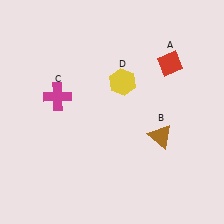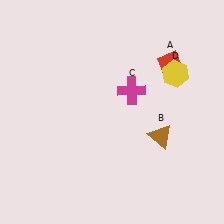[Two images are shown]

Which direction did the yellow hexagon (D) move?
The yellow hexagon (D) moved right.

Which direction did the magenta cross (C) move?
The magenta cross (C) moved right.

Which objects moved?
The objects that moved are: the magenta cross (C), the yellow hexagon (D).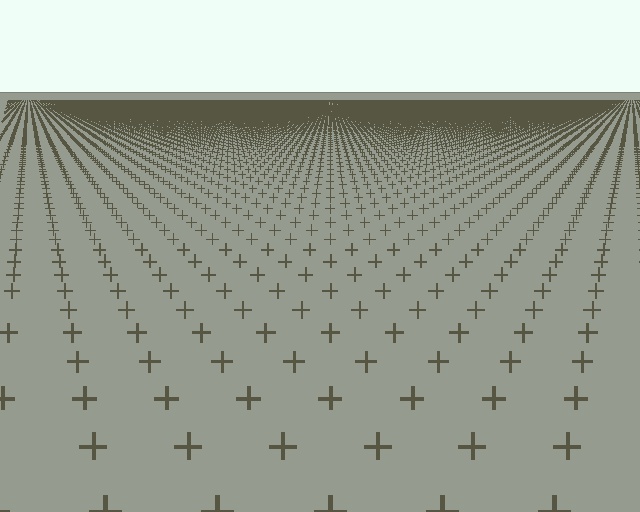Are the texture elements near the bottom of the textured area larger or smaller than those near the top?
Larger. Near the bottom, elements are closer to the viewer and appear at a bigger on-screen size.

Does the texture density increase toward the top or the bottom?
Density increases toward the top.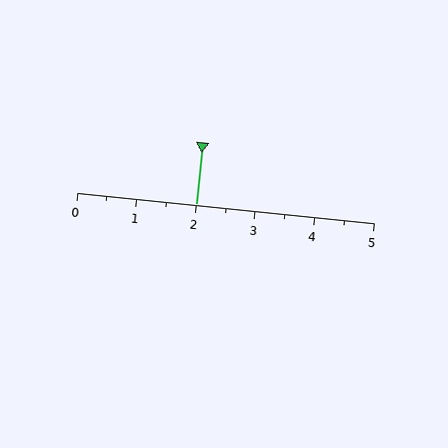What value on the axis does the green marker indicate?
The marker indicates approximately 2.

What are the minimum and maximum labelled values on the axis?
The axis runs from 0 to 5.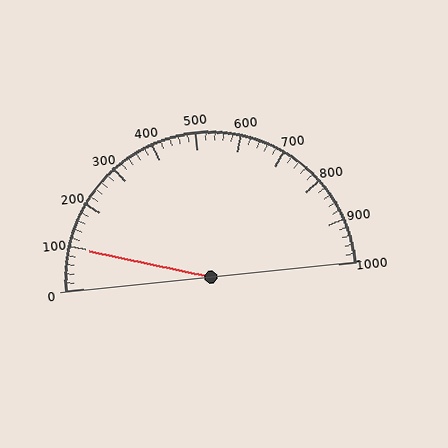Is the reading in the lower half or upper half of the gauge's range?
The reading is in the lower half of the range (0 to 1000).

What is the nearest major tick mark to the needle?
The nearest major tick mark is 100.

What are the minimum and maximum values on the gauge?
The gauge ranges from 0 to 1000.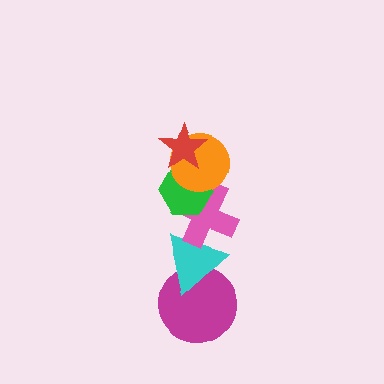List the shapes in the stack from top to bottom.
From top to bottom: the red star, the orange circle, the green hexagon, the pink cross, the cyan triangle, the magenta circle.